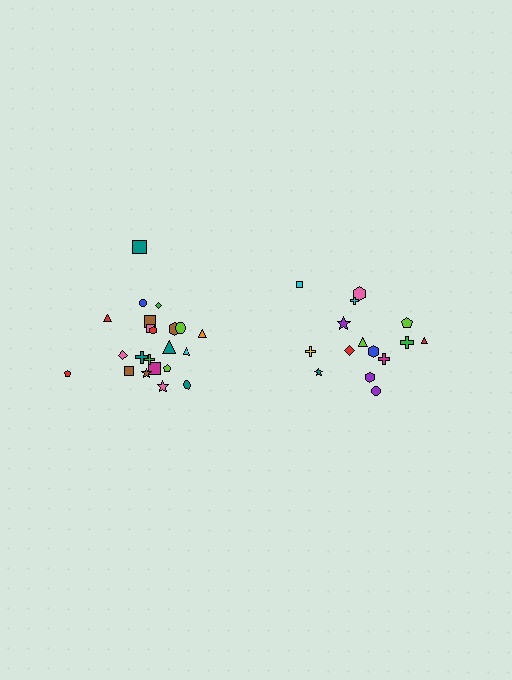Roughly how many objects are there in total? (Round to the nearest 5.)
Roughly 35 objects in total.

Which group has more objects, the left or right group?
The left group.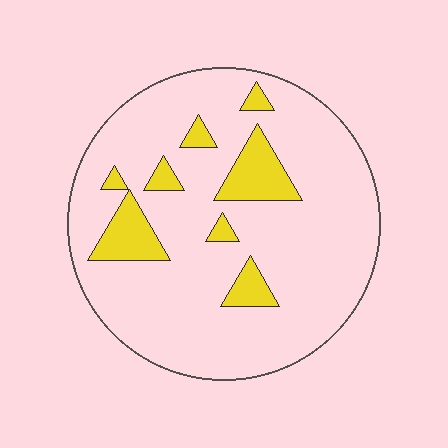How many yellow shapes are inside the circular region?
8.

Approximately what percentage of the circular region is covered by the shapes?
Approximately 15%.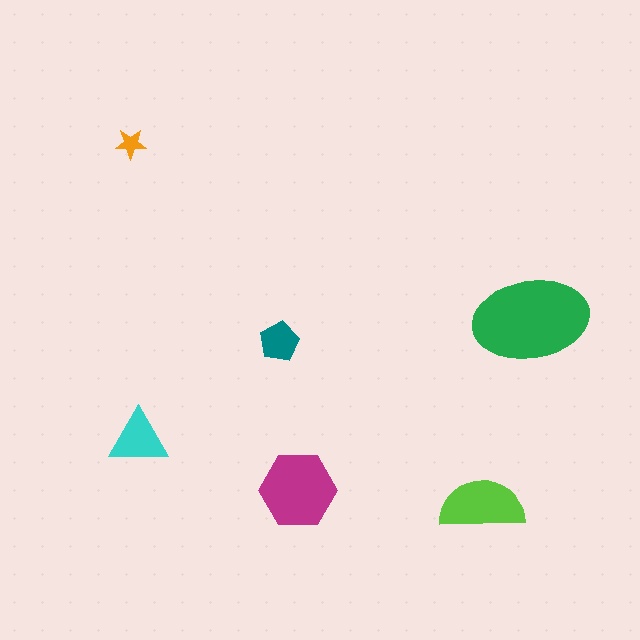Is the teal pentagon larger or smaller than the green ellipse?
Smaller.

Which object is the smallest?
The orange star.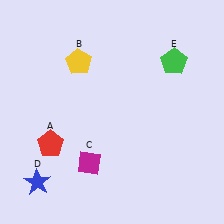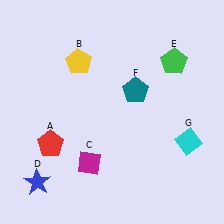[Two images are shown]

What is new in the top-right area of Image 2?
A teal pentagon (F) was added in the top-right area of Image 2.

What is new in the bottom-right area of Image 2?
A cyan diamond (G) was added in the bottom-right area of Image 2.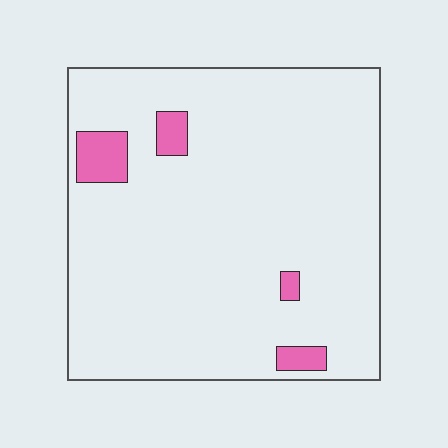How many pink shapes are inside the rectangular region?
4.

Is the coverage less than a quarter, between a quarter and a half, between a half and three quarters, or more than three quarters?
Less than a quarter.